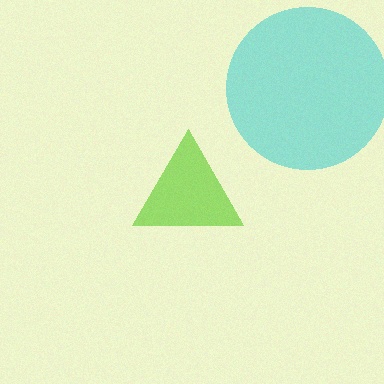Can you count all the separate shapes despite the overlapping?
Yes, there are 2 separate shapes.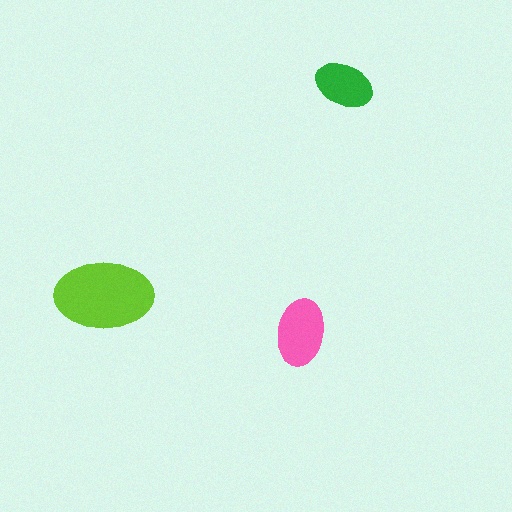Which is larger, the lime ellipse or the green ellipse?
The lime one.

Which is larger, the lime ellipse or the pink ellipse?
The lime one.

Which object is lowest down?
The pink ellipse is bottommost.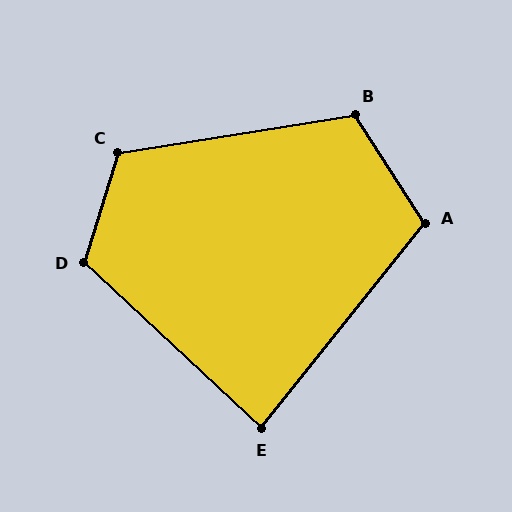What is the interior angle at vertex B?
Approximately 114 degrees (obtuse).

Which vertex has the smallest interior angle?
E, at approximately 86 degrees.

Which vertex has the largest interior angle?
C, at approximately 116 degrees.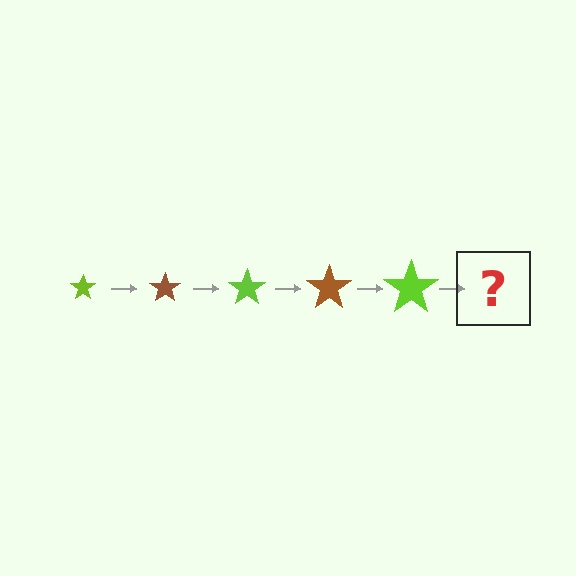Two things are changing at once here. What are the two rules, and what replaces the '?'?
The two rules are that the star grows larger each step and the color cycles through lime and brown. The '?' should be a brown star, larger than the previous one.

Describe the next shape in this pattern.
It should be a brown star, larger than the previous one.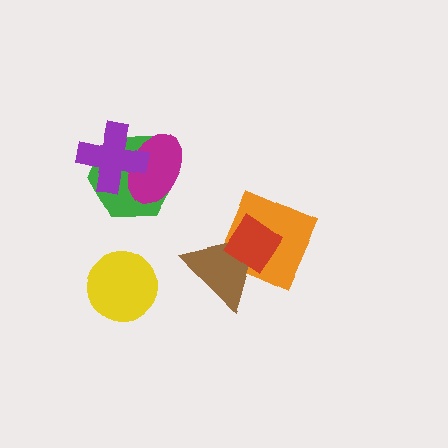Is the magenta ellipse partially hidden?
Yes, it is partially covered by another shape.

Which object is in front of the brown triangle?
The red diamond is in front of the brown triangle.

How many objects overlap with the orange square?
2 objects overlap with the orange square.